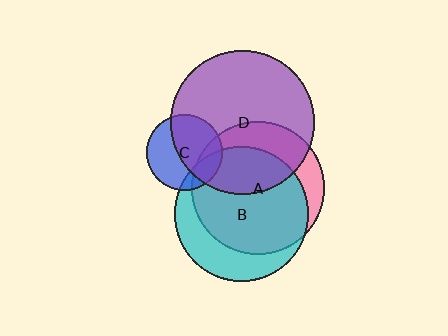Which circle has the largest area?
Circle D (purple).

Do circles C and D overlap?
Yes.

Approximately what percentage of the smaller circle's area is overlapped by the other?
Approximately 55%.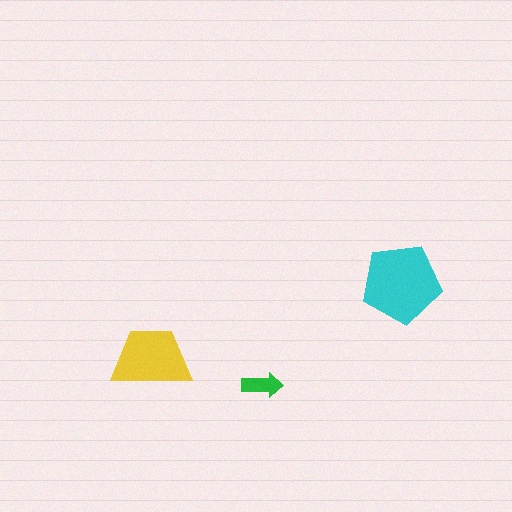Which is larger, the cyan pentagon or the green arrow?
The cyan pentagon.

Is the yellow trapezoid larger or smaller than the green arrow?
Larger.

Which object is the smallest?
The green arrow.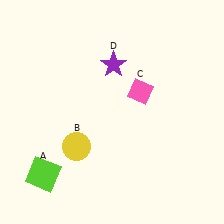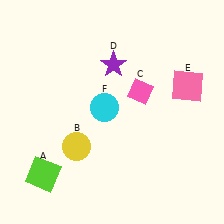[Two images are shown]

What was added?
A pink square (E), a cyan circle (F) were added in Image 2.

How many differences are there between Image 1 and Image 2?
There are 2 differences between the two images.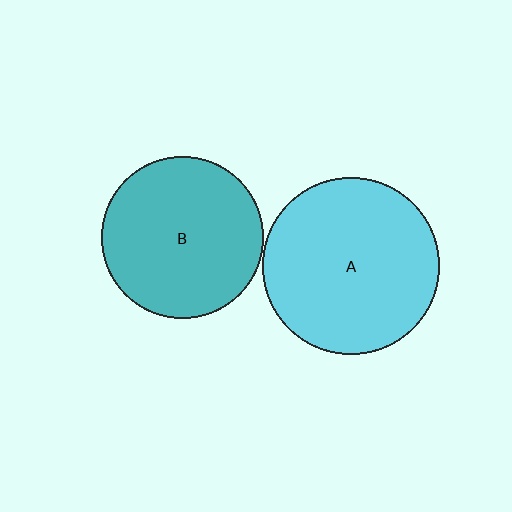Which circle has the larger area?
Circle A (cyan).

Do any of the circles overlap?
No, none of the circles overlap.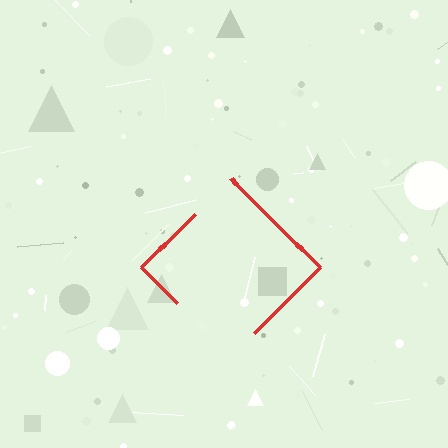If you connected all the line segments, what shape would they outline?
They would outline a diamond.